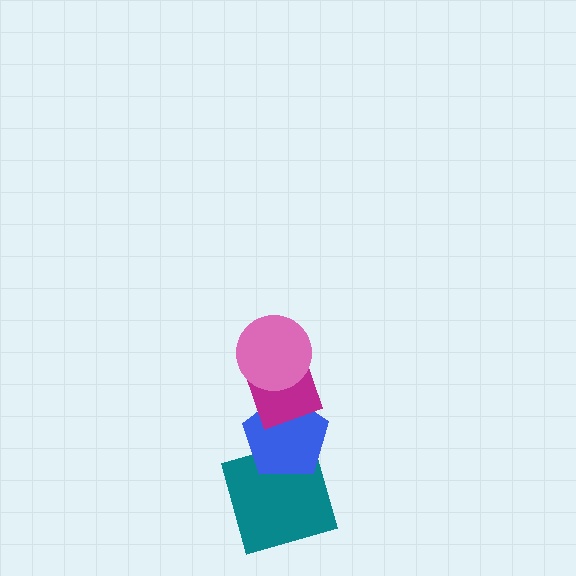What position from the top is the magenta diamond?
The magenta diamond is 2nd from the top.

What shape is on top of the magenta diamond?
The pink circle is on top of the magenta diamond.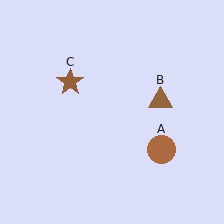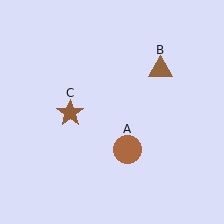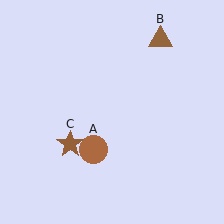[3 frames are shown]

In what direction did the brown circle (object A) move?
The brown circle (object A) moved left.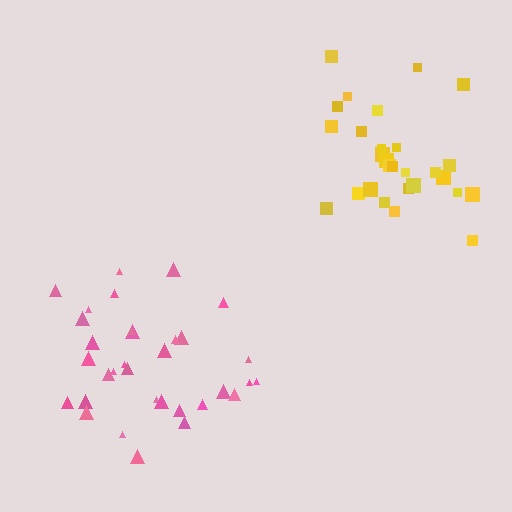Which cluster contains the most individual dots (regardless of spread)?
Pink (33).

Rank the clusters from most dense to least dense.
pink, yellow.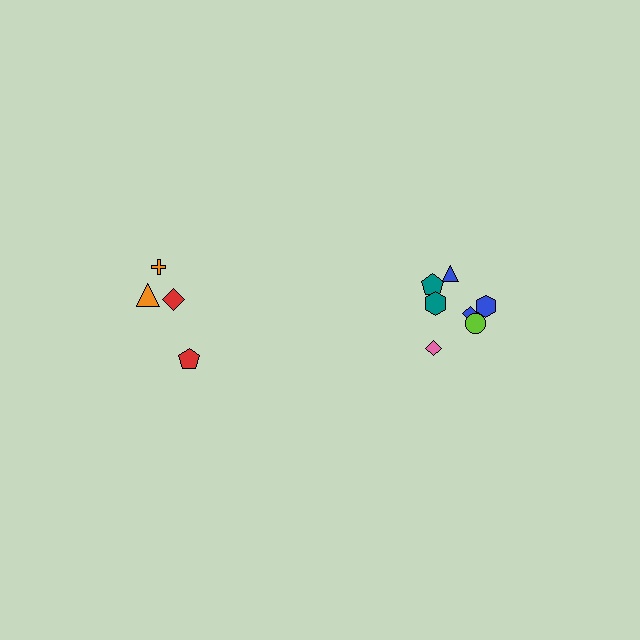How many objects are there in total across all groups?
There are 11 objects.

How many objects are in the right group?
There are 7 objects.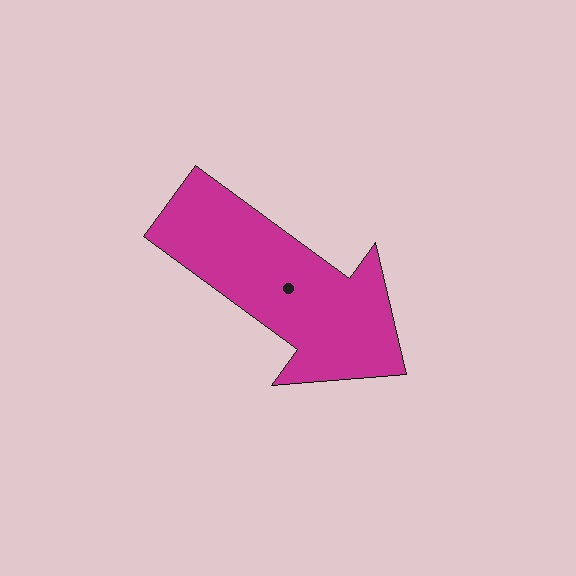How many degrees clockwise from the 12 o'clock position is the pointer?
Approximately 126 degrees.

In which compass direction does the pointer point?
Southeast.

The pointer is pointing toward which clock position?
Roughly 4 o'clock.